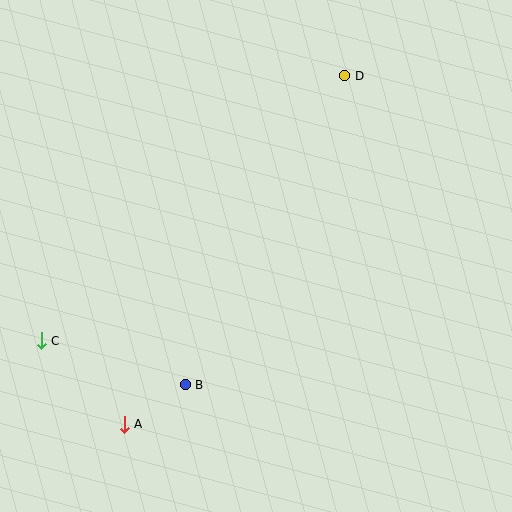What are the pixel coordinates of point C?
Point C is at (41, 341).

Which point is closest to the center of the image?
Point B at (185, 385) is closest to the center.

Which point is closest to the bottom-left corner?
Point A is closest to the bottom-left corner.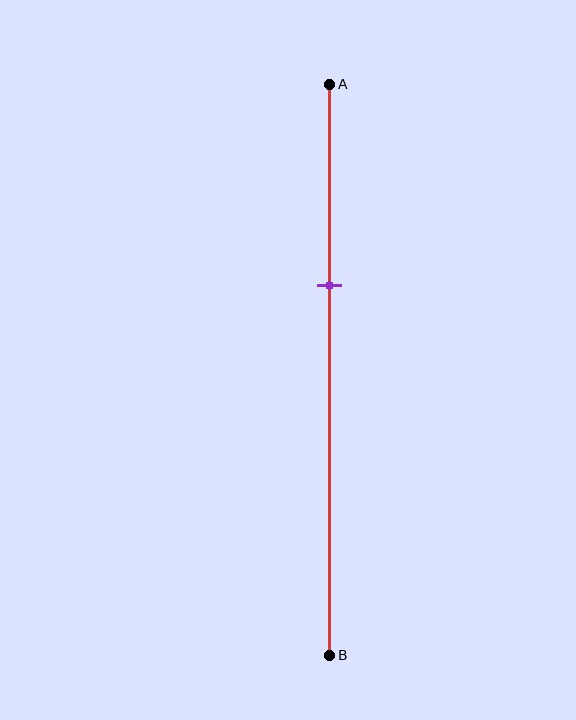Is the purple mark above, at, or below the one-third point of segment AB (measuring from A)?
The purple mark is approximately at the one-third point of segment AB.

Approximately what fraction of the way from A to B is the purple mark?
The purple mark is approximately 35% of the way from A to B.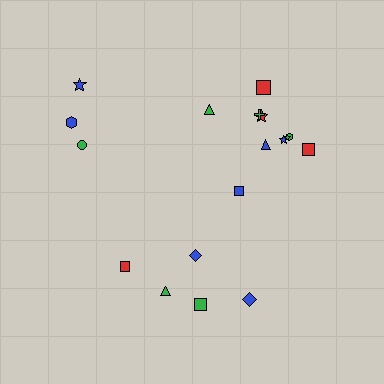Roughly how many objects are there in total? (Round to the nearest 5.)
Roughly 20 objects in total.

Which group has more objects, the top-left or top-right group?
The top-right group.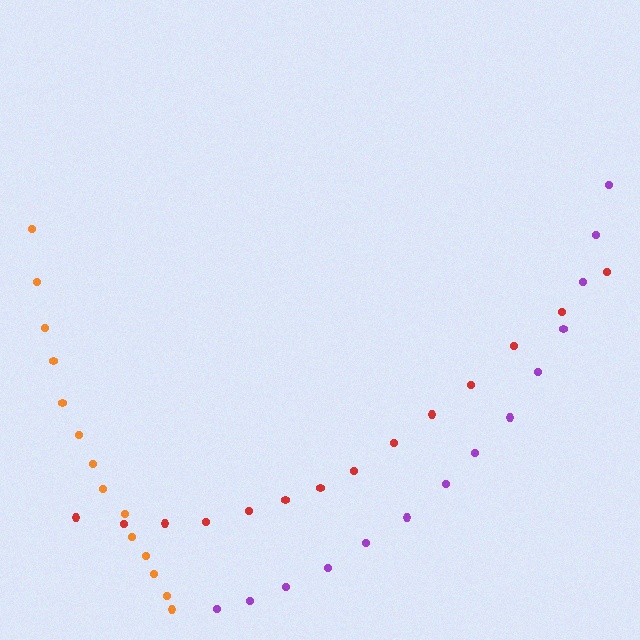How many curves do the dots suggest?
There are 3 distinct paths.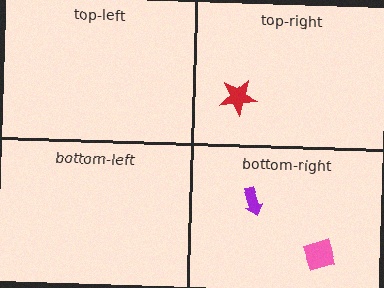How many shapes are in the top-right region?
1.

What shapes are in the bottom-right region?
The purple arrow, the pink diamond.